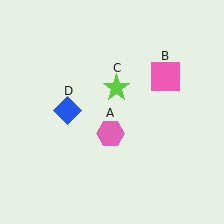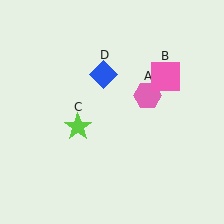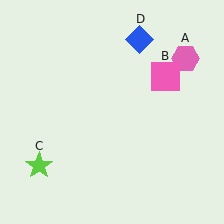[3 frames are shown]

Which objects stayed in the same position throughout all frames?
Pink square (object B) remained stationary.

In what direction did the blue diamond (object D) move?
The blue diamond (object D) moved up and to the right.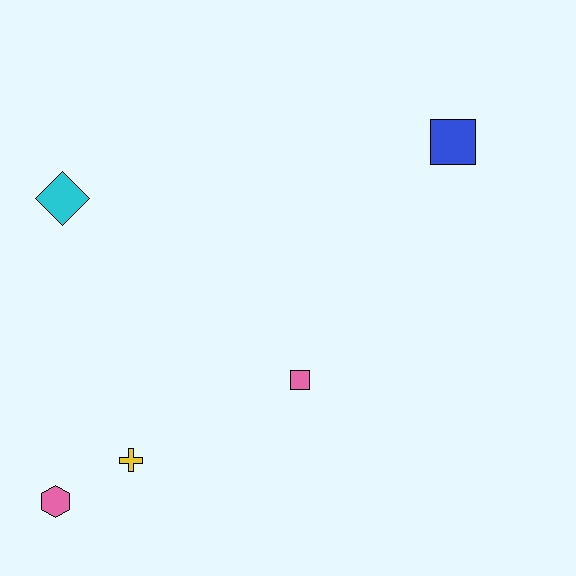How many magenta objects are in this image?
There are no magenta objects.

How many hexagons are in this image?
There is 1 hexagon.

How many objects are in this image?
There are 5 objects.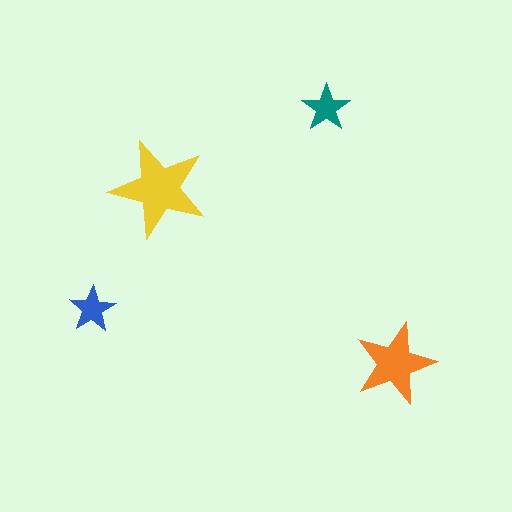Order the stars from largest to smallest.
the yellow one, the orange one, the teal one, the blue one.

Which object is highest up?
The teal star is topmost.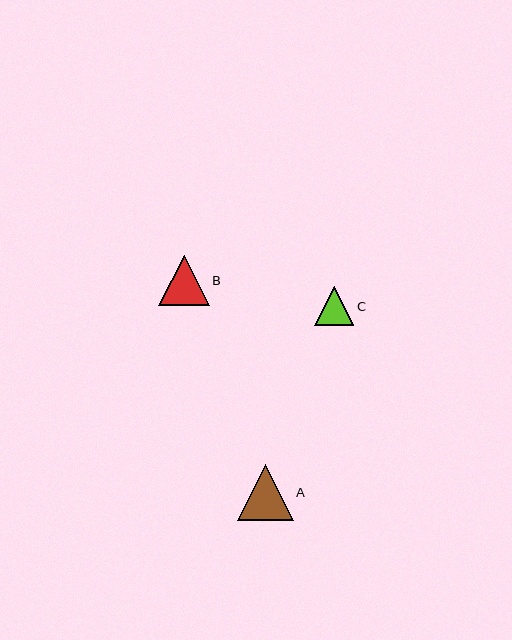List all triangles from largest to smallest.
From largest to smallest: A, B, C.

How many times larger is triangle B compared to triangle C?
Triangle B is approximately 1.3 times the size of triangle C.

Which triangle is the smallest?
Triangle C is the smallest with a size of approximately 39 pixels.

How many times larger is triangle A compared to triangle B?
Triangle A is approximately 1.1 times the size of triangle B.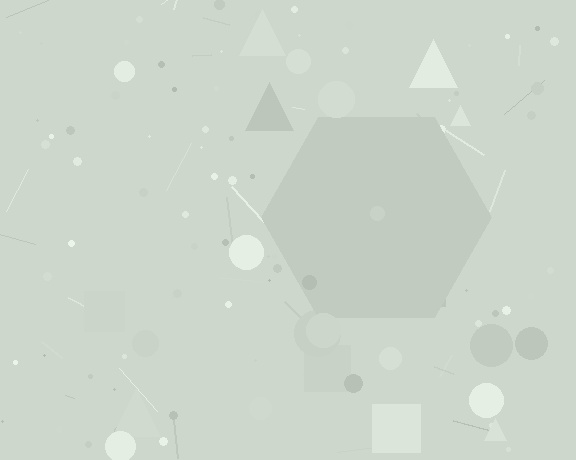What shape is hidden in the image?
A hexagon is hidden in the image.